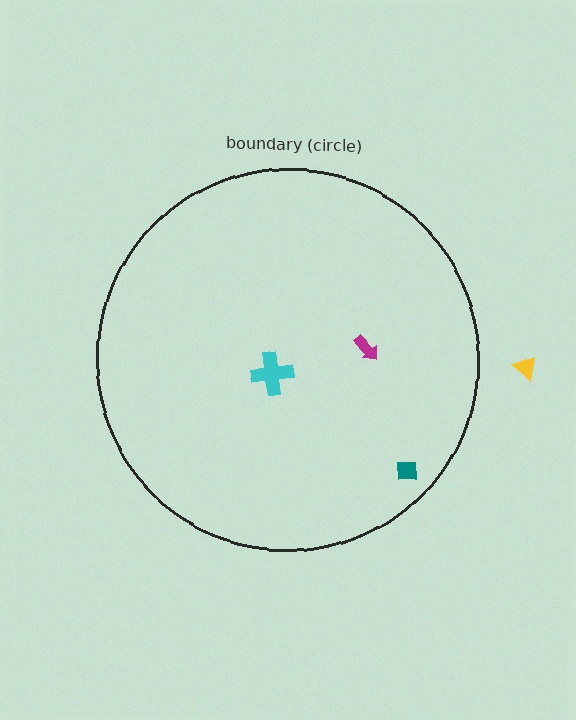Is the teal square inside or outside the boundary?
Inside.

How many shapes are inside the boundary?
3 inside, 1 outside.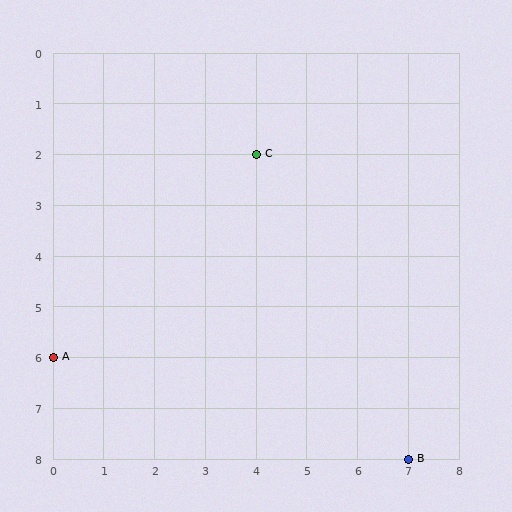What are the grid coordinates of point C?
Point C is at grid coordinates (4, 2).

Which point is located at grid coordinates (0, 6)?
Point A is at (0, 6).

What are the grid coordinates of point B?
Point B is at grid coordinates (7, 8).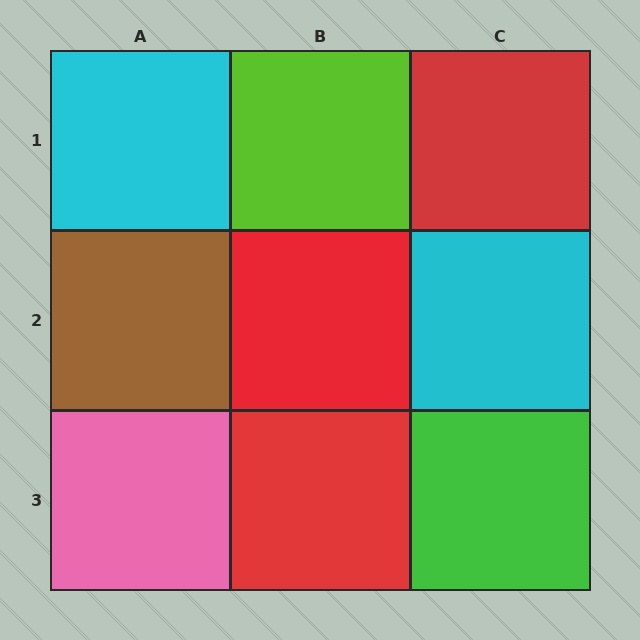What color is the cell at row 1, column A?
Cyan.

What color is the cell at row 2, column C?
Cyan.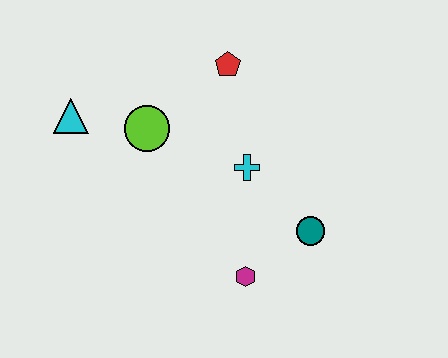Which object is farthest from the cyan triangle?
The teal circle is farthest from the cyan triangle.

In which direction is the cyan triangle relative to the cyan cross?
The cyan triangle is to the left of the cyan cross.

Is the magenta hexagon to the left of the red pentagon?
No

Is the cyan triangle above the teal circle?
Yes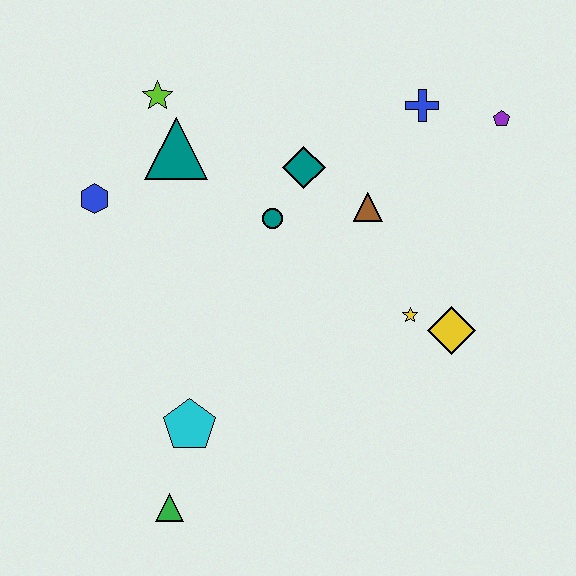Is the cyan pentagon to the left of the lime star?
No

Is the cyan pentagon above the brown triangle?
No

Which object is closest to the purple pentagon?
The blue cross is closest to the purple pentagon.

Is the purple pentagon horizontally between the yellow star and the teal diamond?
No